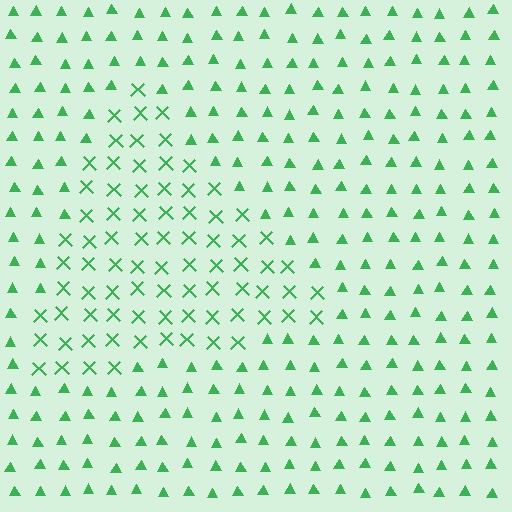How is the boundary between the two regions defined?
The boundary is defined by a change in element shape: X marks inside vs. triangles outside. All elements share the same color and spacing.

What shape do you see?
I see a triangle.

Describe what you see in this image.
The image is filled with small green elements arranged in a uniform grid. A triangle-shaped region contains X marks, while the surrounding area contains triangles. The boundary is defined purely by the change in element shape.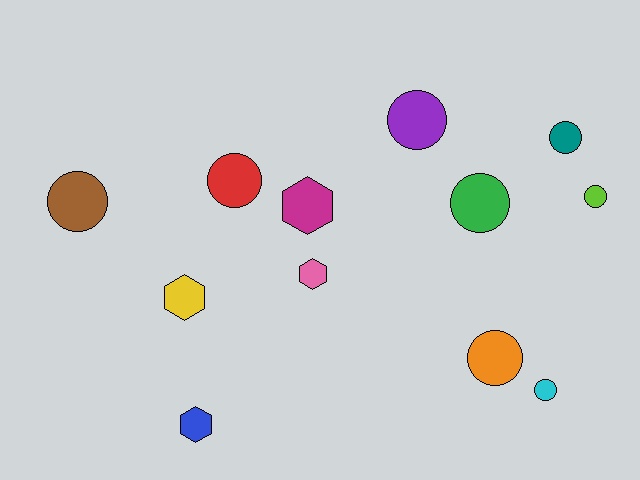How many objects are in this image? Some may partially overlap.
There are 12 objects.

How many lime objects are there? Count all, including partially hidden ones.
There is 1 lime object.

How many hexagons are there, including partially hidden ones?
There are 4 hexagons.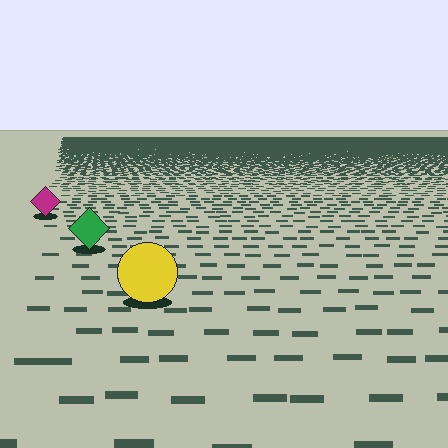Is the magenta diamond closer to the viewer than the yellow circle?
No. The yellow circle is closer — you can tell from the texture gradient: the ground texture is coarser near it.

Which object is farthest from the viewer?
The magenta diamond is farthest from the viewer. It appears smaller and the ground texture around it is denser.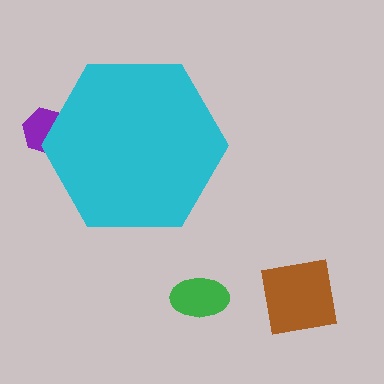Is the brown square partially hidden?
No, the brown square is fully visible.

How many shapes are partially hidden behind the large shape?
1 shape is partially hidden.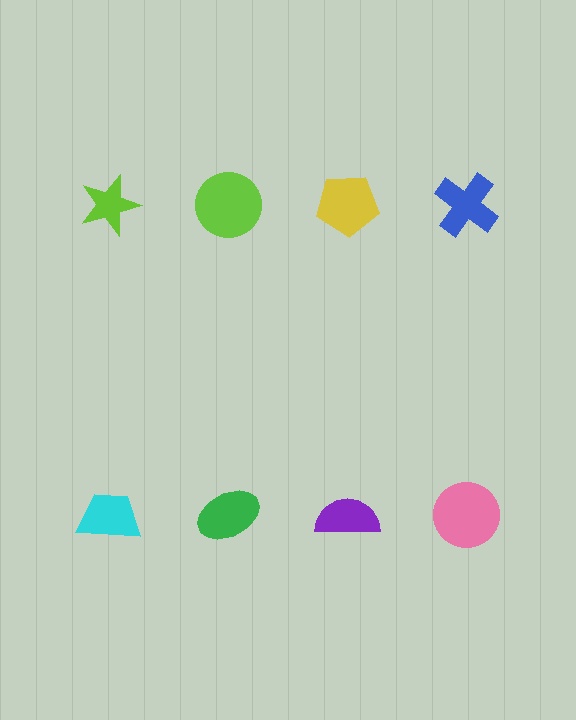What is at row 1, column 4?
A blue cross.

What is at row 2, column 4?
A pink circle.